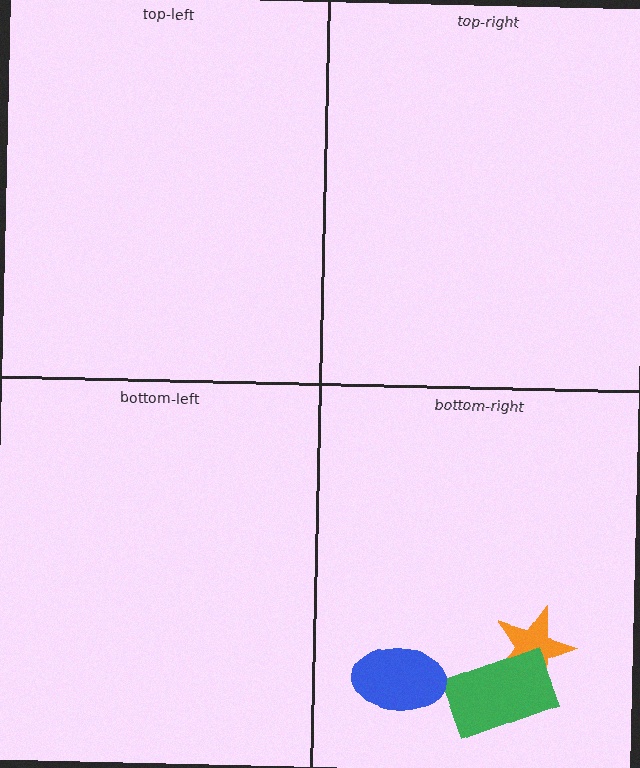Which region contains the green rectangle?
The bottom-right region.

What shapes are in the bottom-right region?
The orange star, the green rectangle, the blue ellipse.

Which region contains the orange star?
The bottom-right region.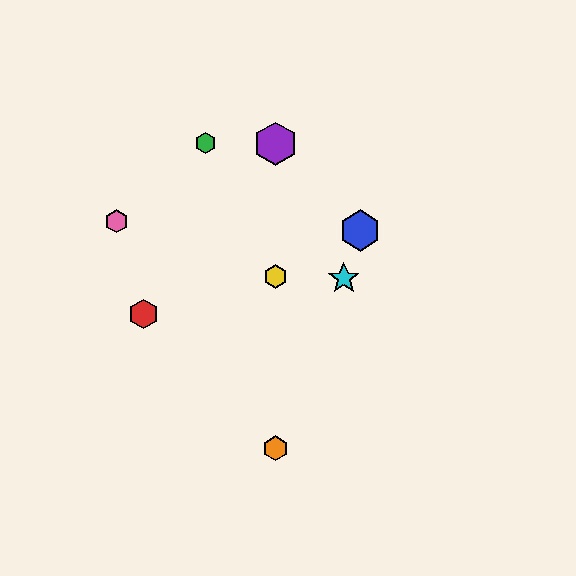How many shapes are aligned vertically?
3 shapes (the yellow hexagon, the purple hexagon, the orange hexagon) are aligned vertically.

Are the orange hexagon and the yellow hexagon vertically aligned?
Yes, both are at x≈276.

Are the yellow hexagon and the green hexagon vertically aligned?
No, the yellow hexagon is at x≈276 and the green hexagon is at x≈205.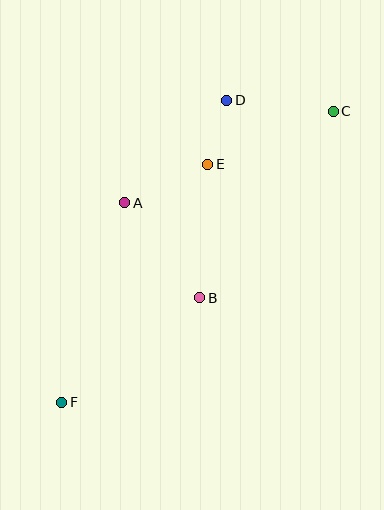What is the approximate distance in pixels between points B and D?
The distance between B and D is approximately 200 pixels.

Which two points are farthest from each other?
Points C and F are farthest from each other.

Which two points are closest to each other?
Points D and E are closest to each other.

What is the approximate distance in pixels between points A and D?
The distance between A and D is approximately 145 pixels.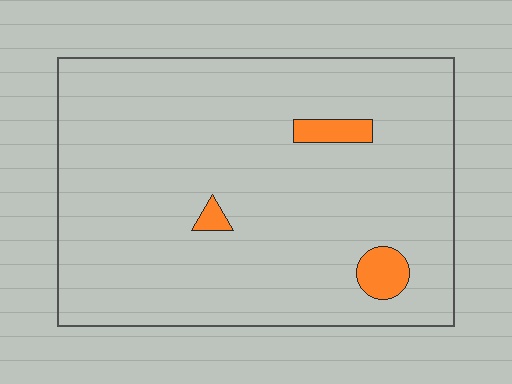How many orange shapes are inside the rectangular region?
3.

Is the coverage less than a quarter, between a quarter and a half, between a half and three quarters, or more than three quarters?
Less than a quarter.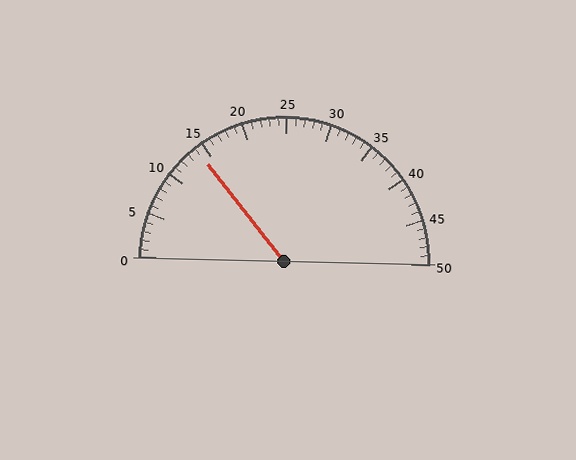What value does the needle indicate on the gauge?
The needle indicates approximately 14.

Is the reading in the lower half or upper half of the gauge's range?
The reading is in the lower half of the range (0 to 50).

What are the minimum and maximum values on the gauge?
The gauge ranges from 0 to 50.